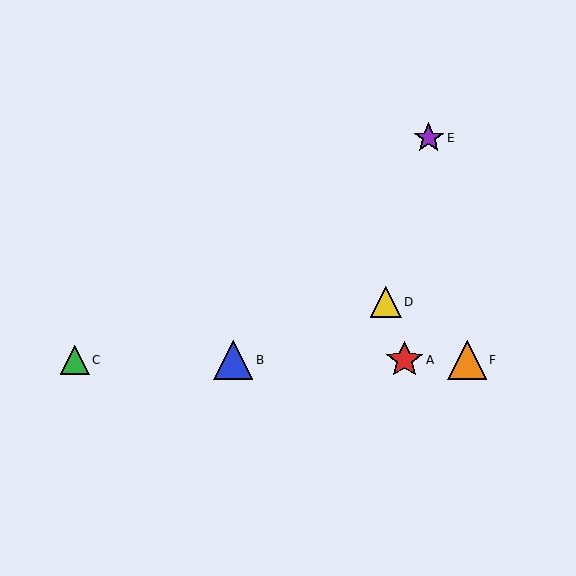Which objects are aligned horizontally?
Objects A, B, C, F are aligned horizontally.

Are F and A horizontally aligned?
Yes, both are at y≈360.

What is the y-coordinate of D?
Object D is at y≈302.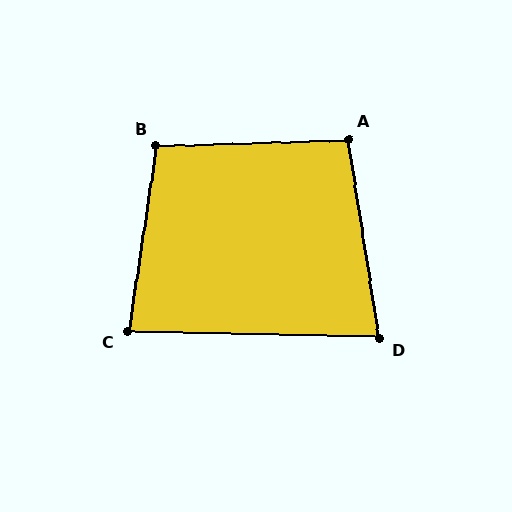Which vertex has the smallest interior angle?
D, at approximately 79 degrees.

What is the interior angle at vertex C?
Approximately 83 degrees (acute).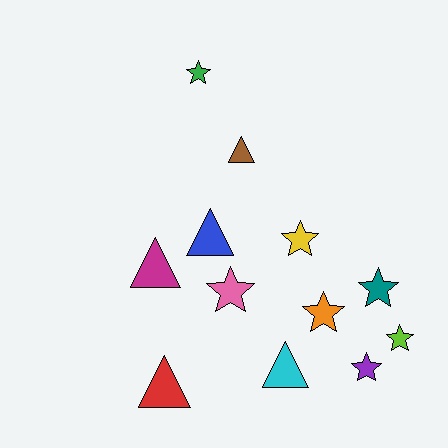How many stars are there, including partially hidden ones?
There are 7 stars.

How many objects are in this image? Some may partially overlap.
There are 12 objects.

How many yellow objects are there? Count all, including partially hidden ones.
There is 1 yellow object.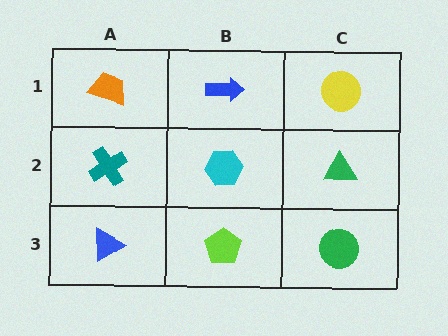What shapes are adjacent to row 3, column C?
A green triangle (row 2, column C), a lime pentagon (row 3, column B).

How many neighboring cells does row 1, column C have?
2.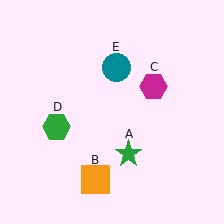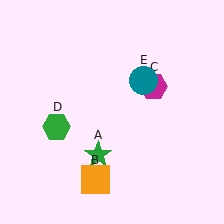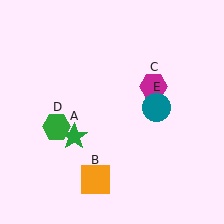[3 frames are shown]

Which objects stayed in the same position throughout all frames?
Orange square (object B) and magenta hexagon (object C) and green hexagon (object D) remained stationary.